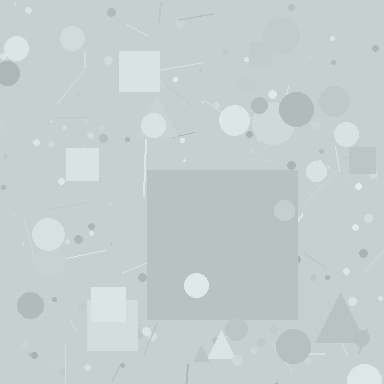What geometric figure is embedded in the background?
A square is embedded in the background.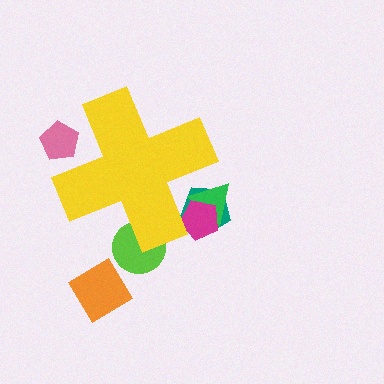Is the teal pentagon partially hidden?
Yes, the teal pentagon is partially hidden behind the yellow cross.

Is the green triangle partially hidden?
Yes, the green triangle is partially hidden behind the yellow cross.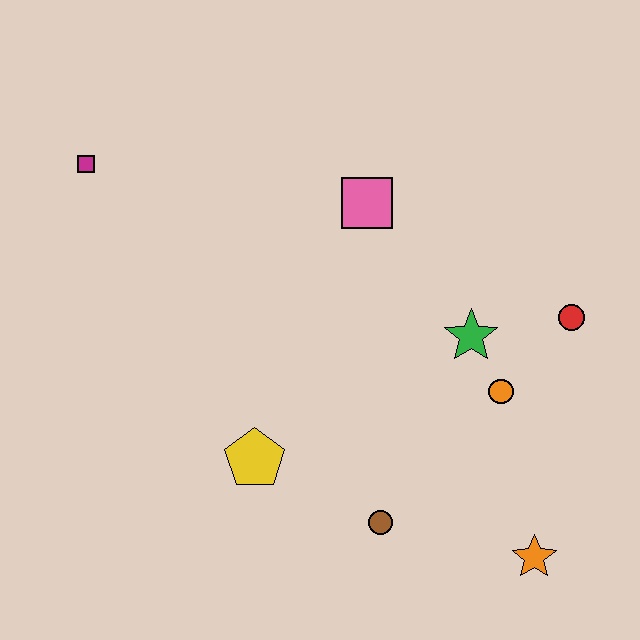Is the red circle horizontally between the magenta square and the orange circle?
No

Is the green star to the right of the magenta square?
Yes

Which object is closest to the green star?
The orange circle is closest to the green star.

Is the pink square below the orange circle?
No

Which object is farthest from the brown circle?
The magenta square is farthest from the brown circle.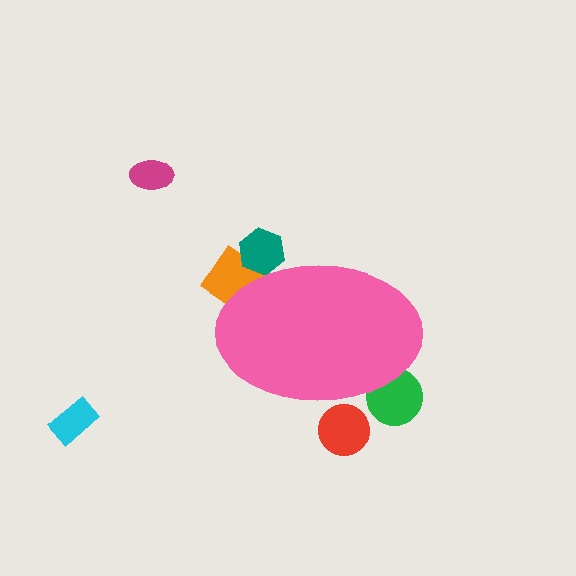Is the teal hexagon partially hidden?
Yes, the teal hexagon is partially hidden behind the pink ellipse.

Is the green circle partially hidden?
Yes, the green circle is partially hidden behind the pink ellipse.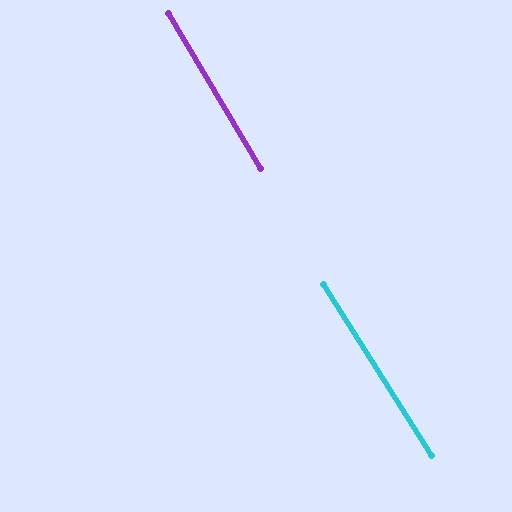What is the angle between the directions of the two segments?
Approximately 1 degree.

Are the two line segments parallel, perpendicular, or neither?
Parallel — their directions differ by only 1.4°.